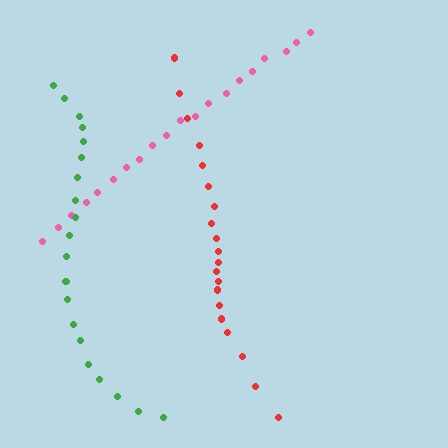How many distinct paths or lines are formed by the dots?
There are 3 distinct paths.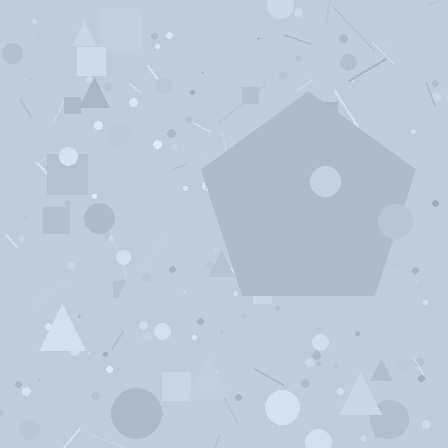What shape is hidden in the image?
A pentagon is hidden in the image.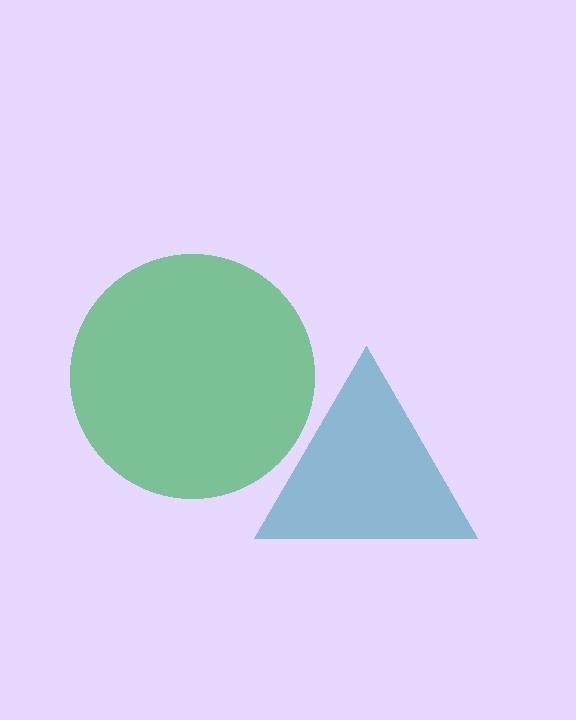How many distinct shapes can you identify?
There are 2 distinct shapes: a green circle, a teal triangle.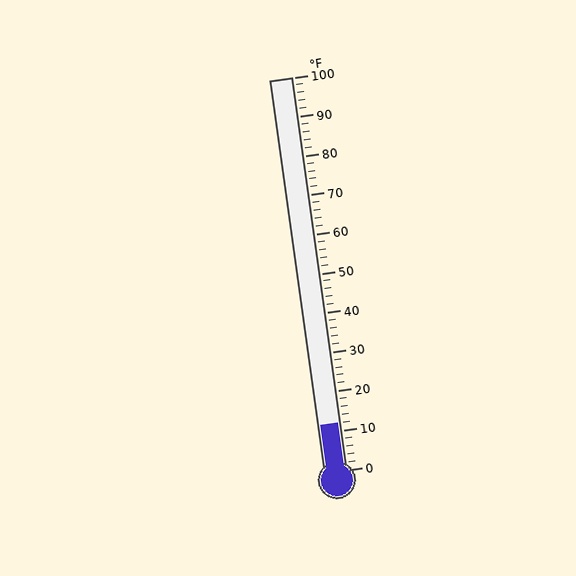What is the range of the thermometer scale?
The thermometer scale ranges from 0°F to 100°F.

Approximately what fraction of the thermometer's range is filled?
The thermometer is filled to approximately 10% of its range.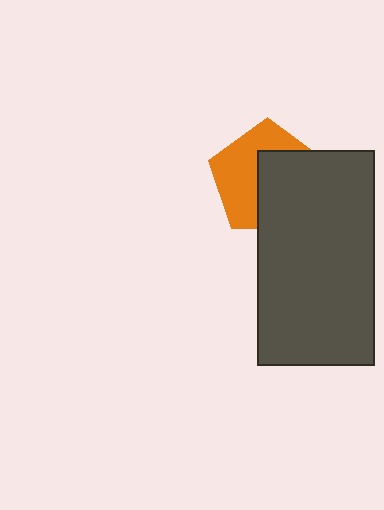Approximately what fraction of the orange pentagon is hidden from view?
Roughly 51% of the orange pentagon is hidden behind the dark gray rectangle.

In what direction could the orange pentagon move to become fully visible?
The orange pentagon could move toward the upper-left. That would shift it out from behind the dark gray rectangle entirely.